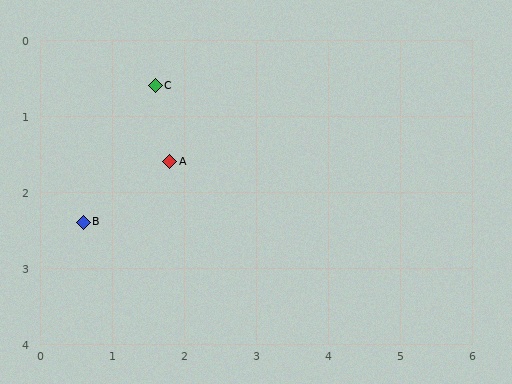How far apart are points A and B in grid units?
Points A and B are about 1.4 grid units apart.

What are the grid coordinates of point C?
Point C is at approximately (1.6, 0.6).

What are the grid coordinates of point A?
Point A is at approximately (1.8, 1.6).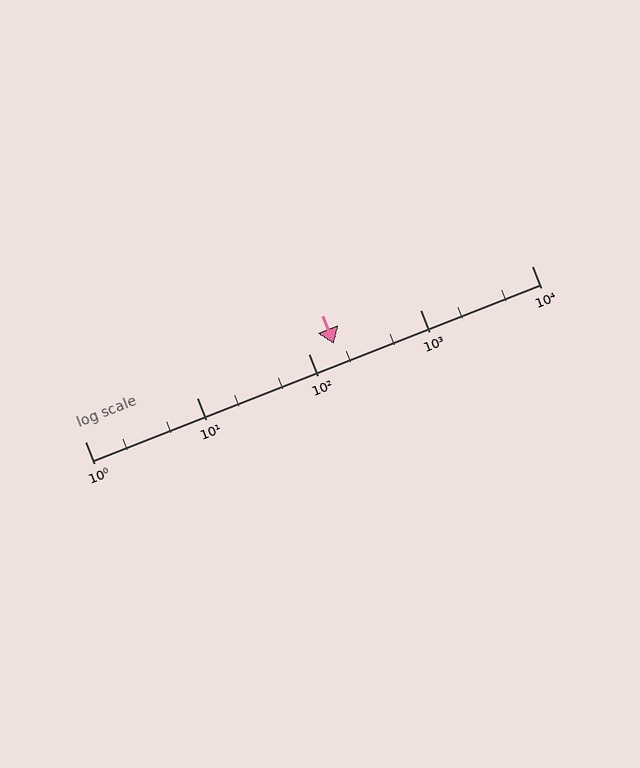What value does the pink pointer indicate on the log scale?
The pointer indicates approximately 170.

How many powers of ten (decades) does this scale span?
The scale spans 4 decades, from 1 to 10000.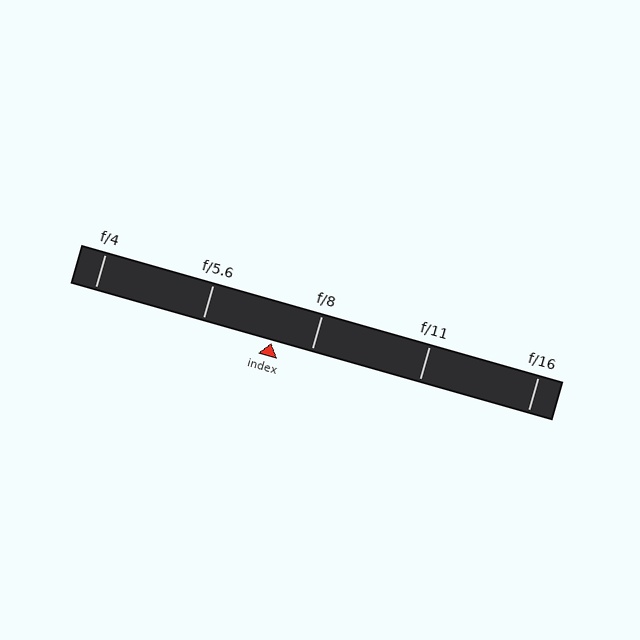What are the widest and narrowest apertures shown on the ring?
The widest aperture shown is f/4 and the narrowest is f/16.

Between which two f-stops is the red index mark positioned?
The index mark is between f/5.6 and f/8.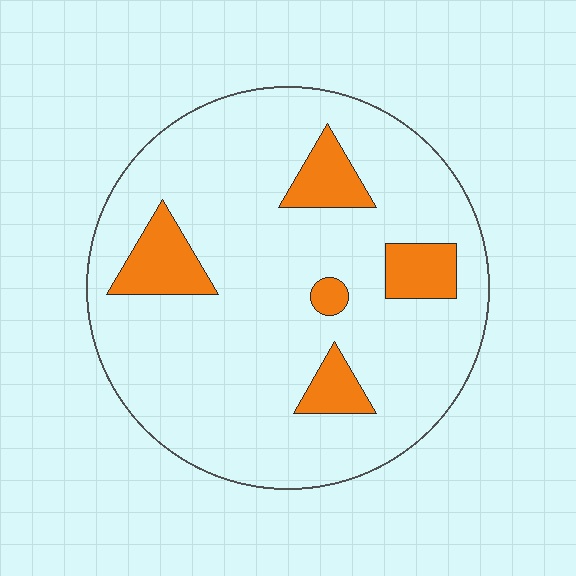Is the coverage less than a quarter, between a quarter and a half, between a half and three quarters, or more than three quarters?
Less than a quarter.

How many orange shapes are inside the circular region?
5.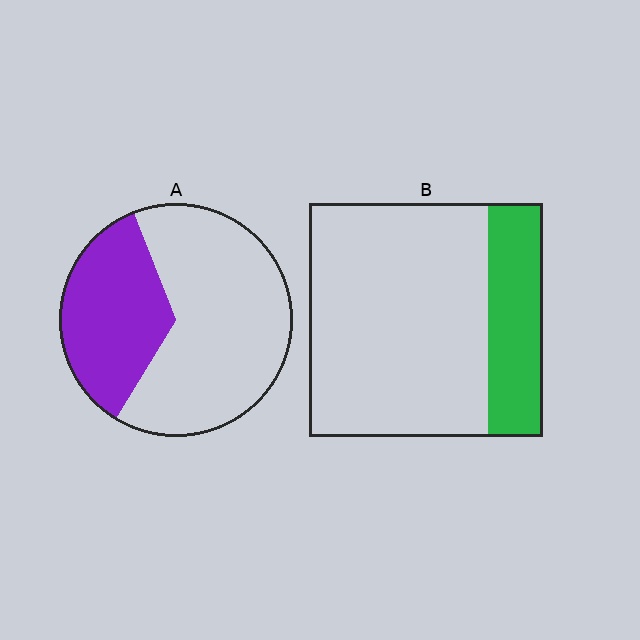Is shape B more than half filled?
No.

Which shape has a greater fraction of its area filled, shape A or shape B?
Shape A.